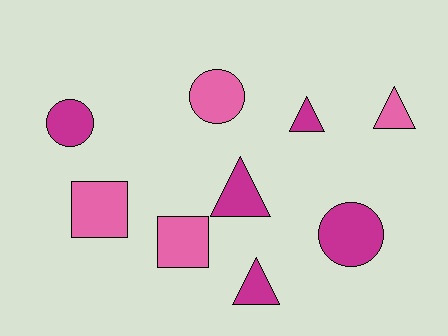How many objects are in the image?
There are 9 objects.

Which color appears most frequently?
Magenta, with 5 objects.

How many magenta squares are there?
There are no magenta squares.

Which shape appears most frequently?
Triangle, with 4 objects.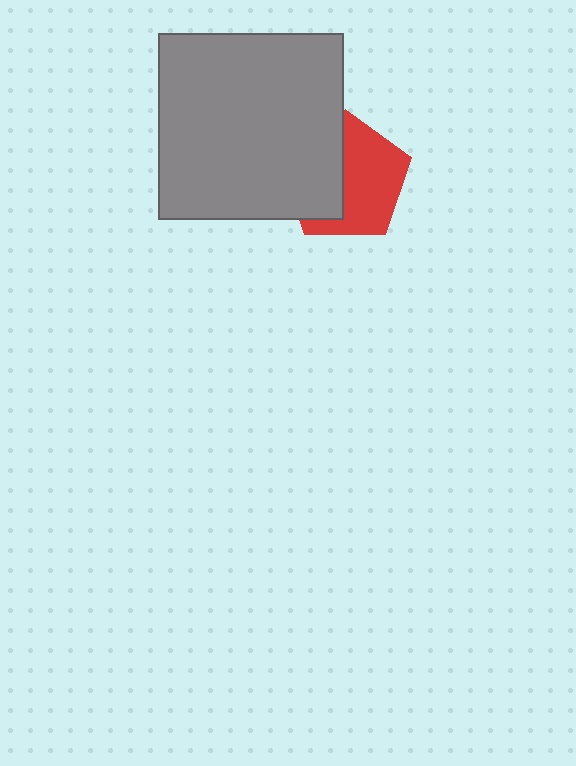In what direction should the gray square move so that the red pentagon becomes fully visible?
The gray square should move left. That is the shortest direction to clear the overlap and leave the red pentagon fully visible.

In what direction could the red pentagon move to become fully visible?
The red pentagon could move right. That would shift it out from behind the gray square entirely.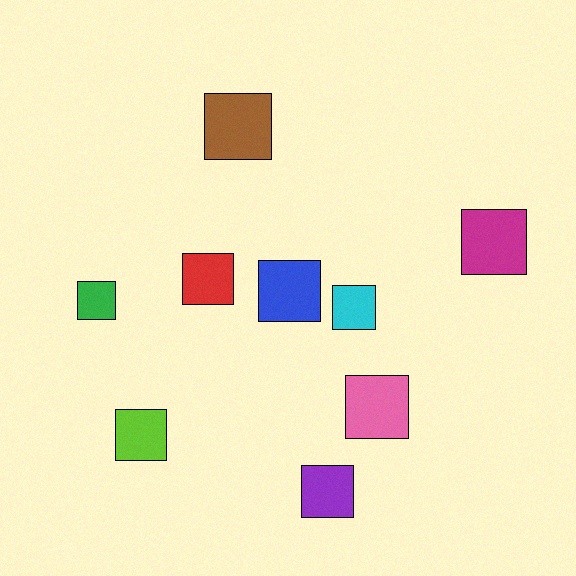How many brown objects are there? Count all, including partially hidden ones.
There is 1 brown object.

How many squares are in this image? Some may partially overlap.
There are 9 squares.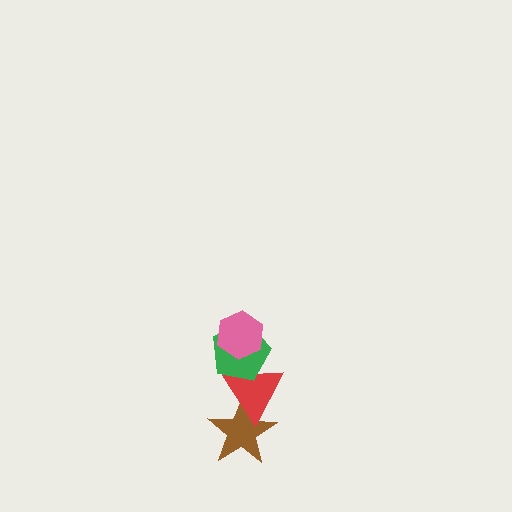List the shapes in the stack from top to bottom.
From top to bottom: the pink hexagon, the green pentagon, the red triangle, the brown star.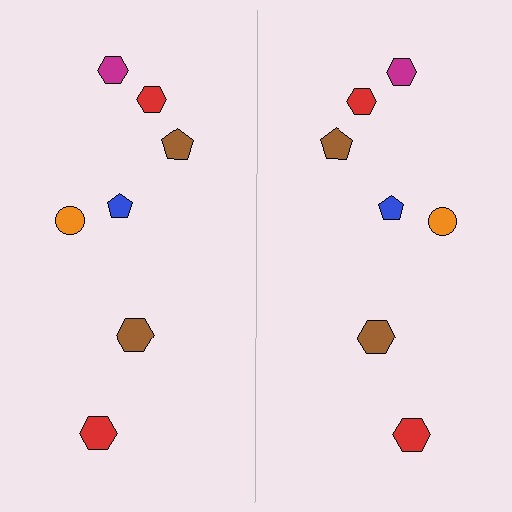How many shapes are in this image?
There are 14 shapes in this image.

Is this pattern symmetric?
Yes, this pattern has bilateral (reflection) symmetry.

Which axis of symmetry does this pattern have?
The pattern has a vertical axis of symmetry running through the center of the image.